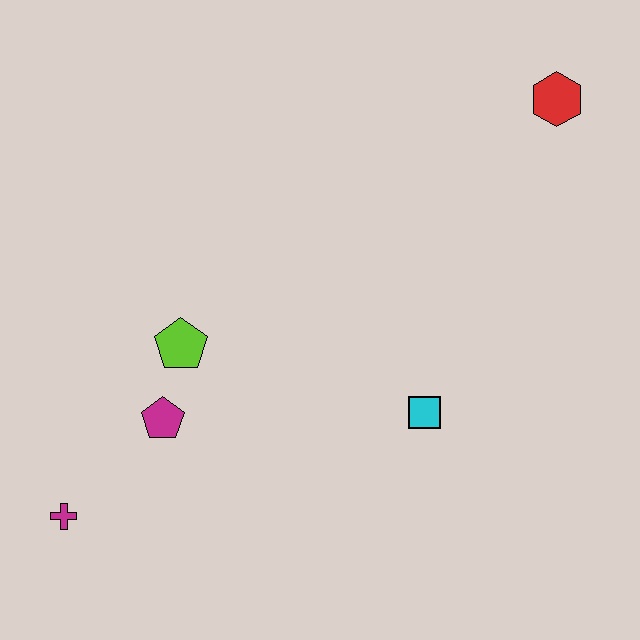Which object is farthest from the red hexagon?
The magenta cross is farthest from the red hexagon.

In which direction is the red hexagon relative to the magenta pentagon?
The red hexagon is to the right of the magenta pentagon.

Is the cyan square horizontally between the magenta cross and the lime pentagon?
No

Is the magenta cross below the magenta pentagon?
Yes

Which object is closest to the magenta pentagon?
The lime pentagon is closest to the magenta pentagon.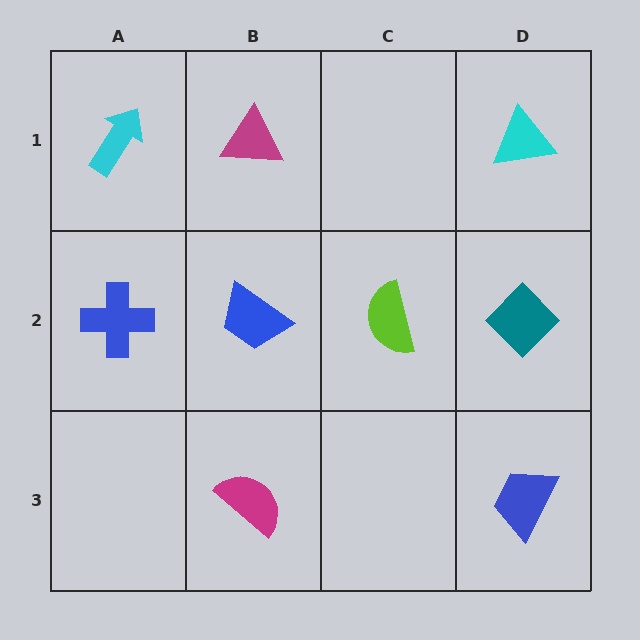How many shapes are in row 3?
2 shapes.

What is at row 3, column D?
A blue trapezoid.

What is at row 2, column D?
A teal diamond.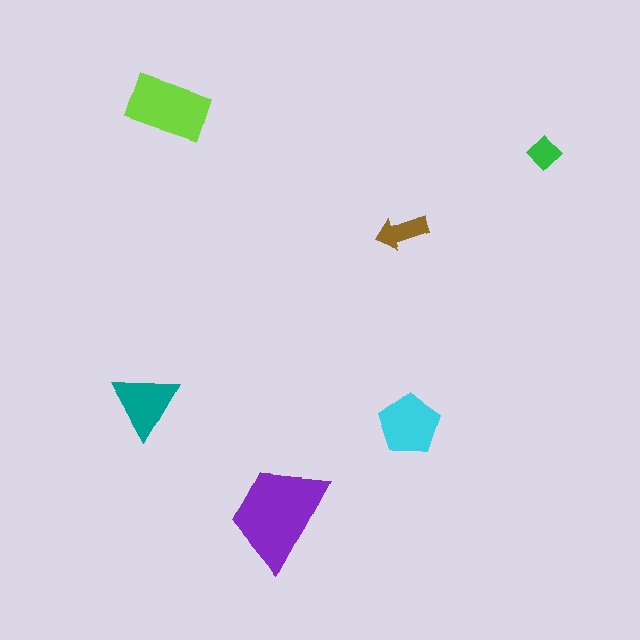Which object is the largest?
The purple trapezoid.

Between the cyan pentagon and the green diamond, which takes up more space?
The cyan pentagon.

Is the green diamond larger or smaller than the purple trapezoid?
Smaller.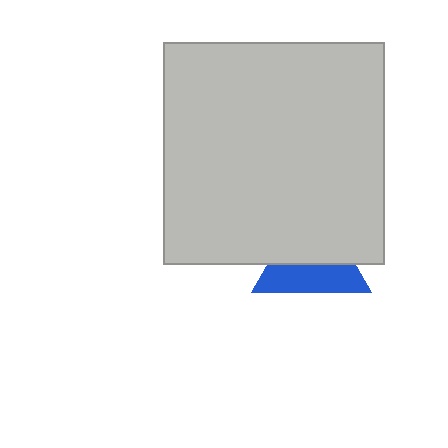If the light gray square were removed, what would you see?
You would see the complete blue triangle.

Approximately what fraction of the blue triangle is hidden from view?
Roughly 54% of the blue triangle is hidden behind the light gray square.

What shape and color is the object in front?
The object in front is a light gray square.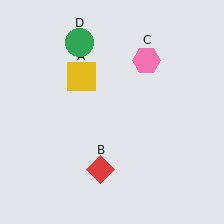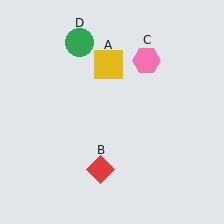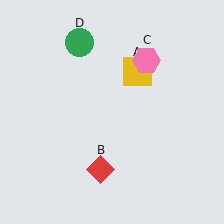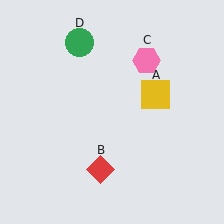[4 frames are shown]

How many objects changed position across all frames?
1 object changed position: yellow square (object A).